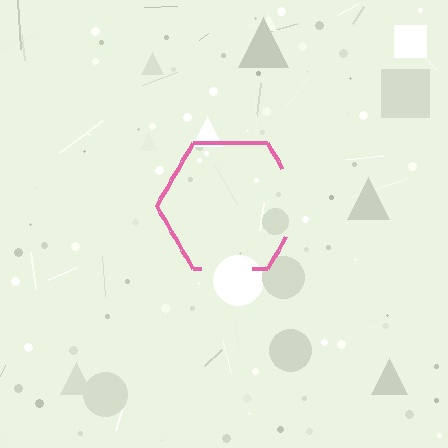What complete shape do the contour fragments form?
The contour fragments form a hexagon.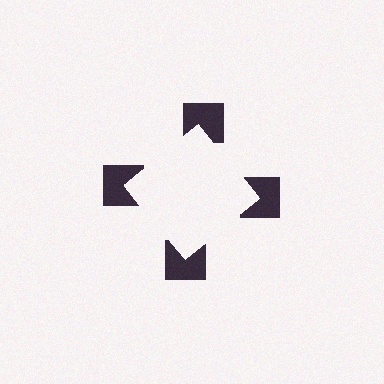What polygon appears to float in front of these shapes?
An illusory square — its edges are inferred from the aligned wedge cuts in the notched squares, not physically drawn.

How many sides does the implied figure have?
4 sides.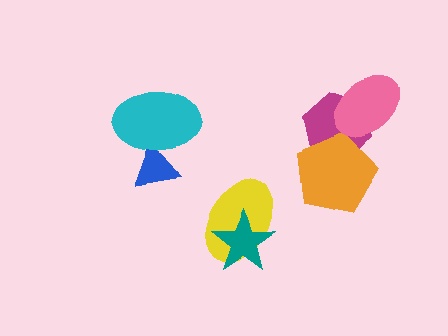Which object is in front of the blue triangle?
The cyan ellipse is in front of the blue triangle.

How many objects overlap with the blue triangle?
1 object overlaps with the blue triangle.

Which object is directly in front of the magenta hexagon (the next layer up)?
The orange pentagon is directly in front of the magenta hexagon.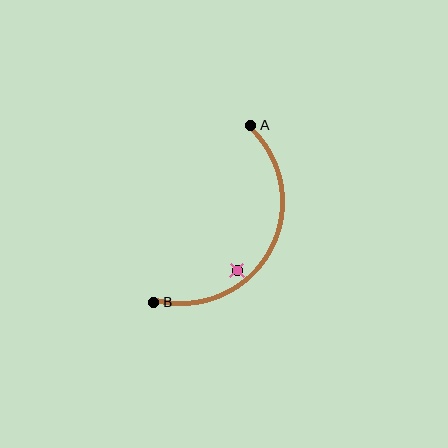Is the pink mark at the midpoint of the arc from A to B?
No — the pink mark does not lie on the arc at all. It sits slightly inside the curve.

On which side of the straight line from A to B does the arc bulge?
The arc bulges to the right of the straight line connecting A and B.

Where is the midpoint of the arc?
The arc midpoint is the point on the curve farthest from the straight line joining A and B. It sits to the right of that line.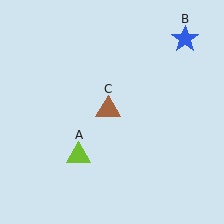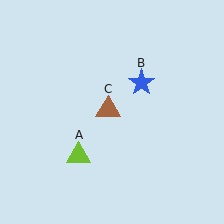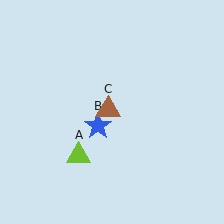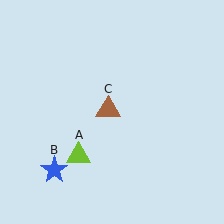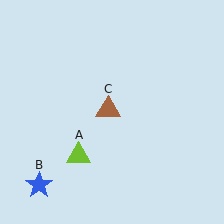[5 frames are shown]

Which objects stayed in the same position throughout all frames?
Lime triangle (object A) and brown triangle (object C) remained stationary.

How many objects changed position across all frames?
1 object changed position: blue star (object B).